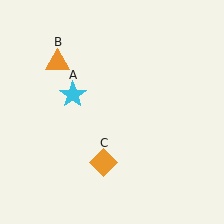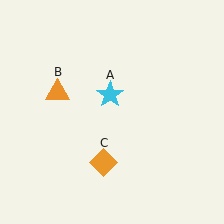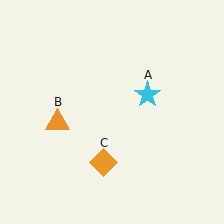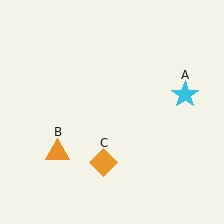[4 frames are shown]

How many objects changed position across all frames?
2 objects changed position: cyan star (object A), orange triangle (object B).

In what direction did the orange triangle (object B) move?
The orange triangle (object B) moved down.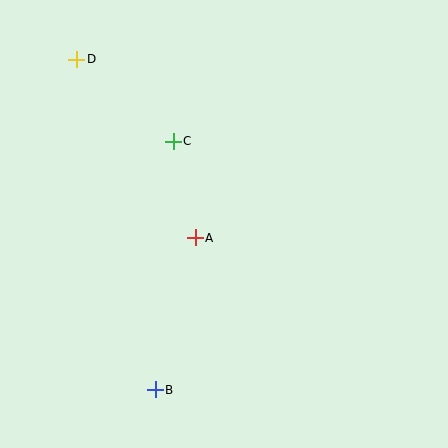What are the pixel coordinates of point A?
Point A is at (195, 238).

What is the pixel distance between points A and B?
The distance between A and B is 157 pixels.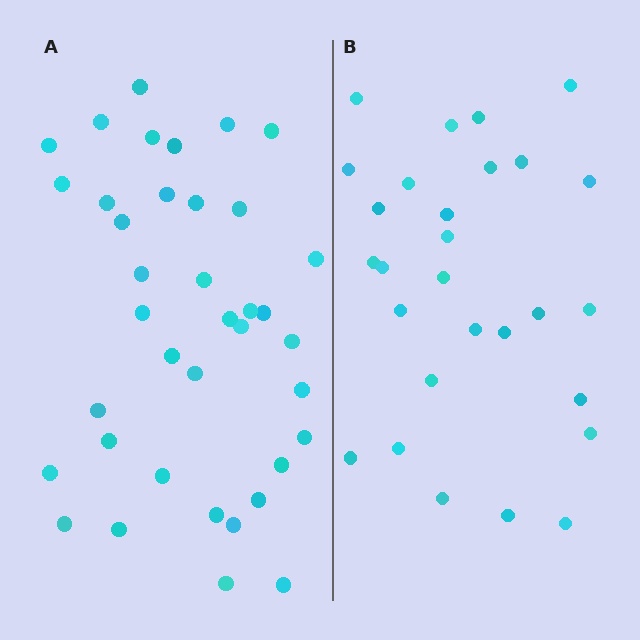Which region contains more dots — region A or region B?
Region A (the left region) has more dots.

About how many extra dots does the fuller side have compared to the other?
Region A has roughly 10 or so more dots than region B.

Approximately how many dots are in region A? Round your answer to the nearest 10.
About 40 dots. (The exact count is 38, which rounds to 40.)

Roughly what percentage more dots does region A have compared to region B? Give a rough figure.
About 35% more.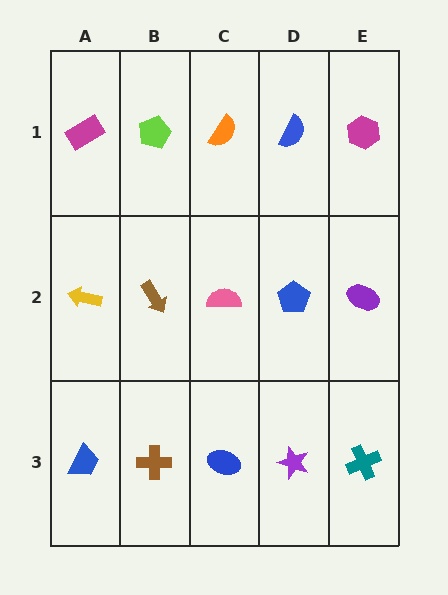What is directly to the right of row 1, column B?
An orange semicircle.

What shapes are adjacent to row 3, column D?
A blue pentagon (row 2, column D), a blue ellipse (row 3, column C), a teal cross (row 3, column E).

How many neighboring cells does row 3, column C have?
3.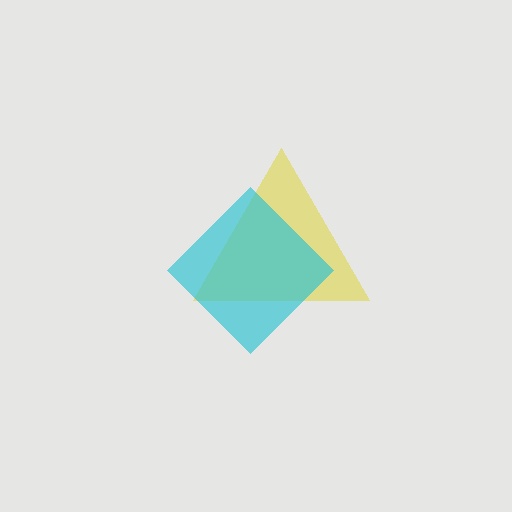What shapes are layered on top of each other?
The layered shapes are: a yellow triangle, a cyan diamond.